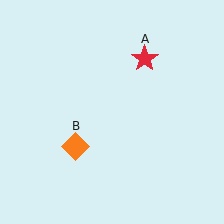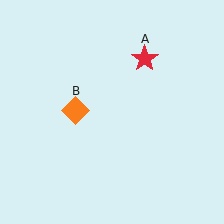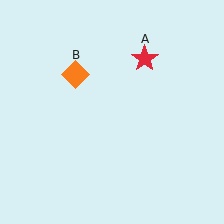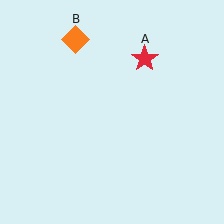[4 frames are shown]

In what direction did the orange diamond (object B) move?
The orange diamond (object B) moved up.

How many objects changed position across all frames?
1 object changed position: orange diamond (object B).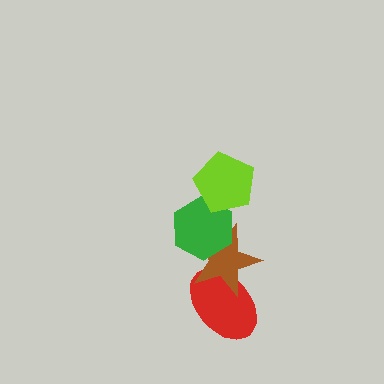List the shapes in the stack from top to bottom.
From top to bottom: the lime pentagon, the green hexagon, the brown star, the red ellipse.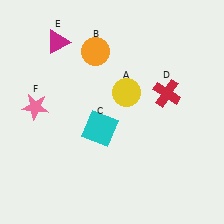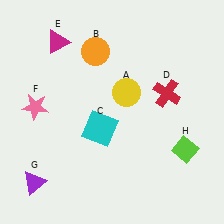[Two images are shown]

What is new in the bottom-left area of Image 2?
A purple triangle (G) was added in the bottom-left area of Image 2.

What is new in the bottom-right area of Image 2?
A lime diamond (H) was added in the bottom-right area of Image 2.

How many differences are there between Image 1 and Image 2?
There are 2 differences between the two images.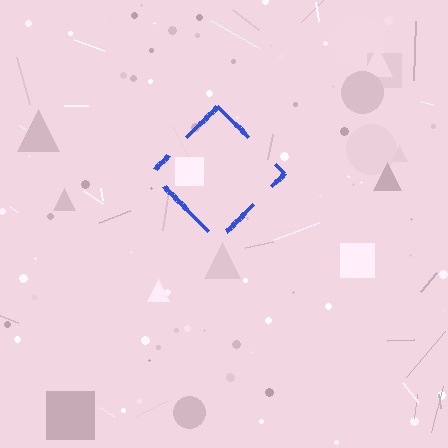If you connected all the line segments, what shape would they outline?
They would outline a diamond.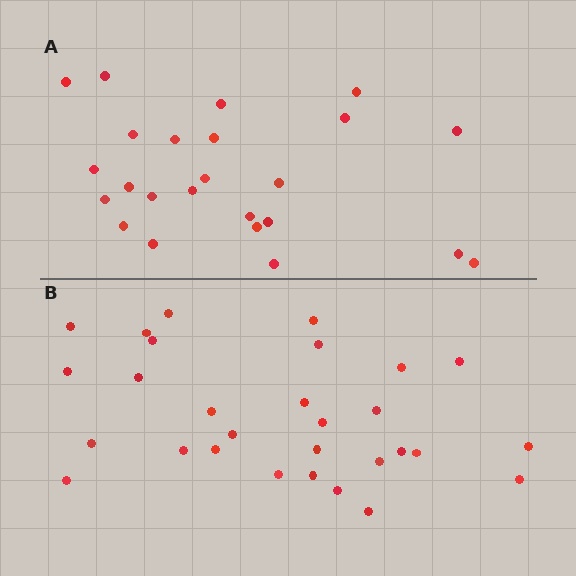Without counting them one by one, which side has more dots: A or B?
Region B (the bottom region) has more dots.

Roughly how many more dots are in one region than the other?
Region B has about 5 more dots than region A.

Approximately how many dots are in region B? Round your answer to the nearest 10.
About 30 dots. (The exact count is 29, which rounds to 30.)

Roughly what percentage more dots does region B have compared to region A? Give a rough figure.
About 20% more.